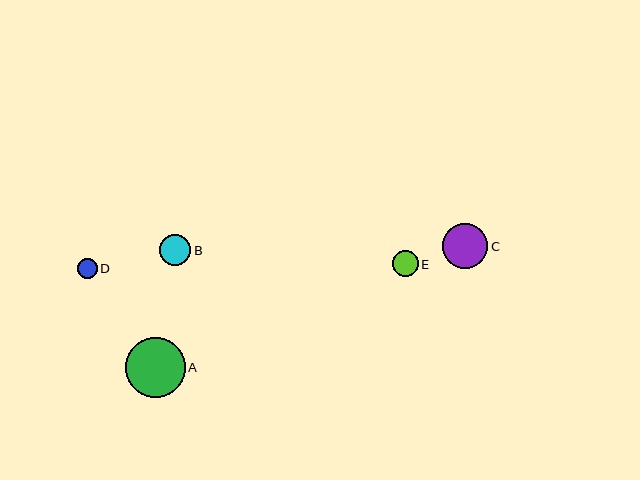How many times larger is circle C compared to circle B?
Circle C is approximately 1.5 times the size of circle B.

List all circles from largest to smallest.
From largest to smallest: A, C, B, E, D.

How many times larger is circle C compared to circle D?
Circle C is approximately 2.3 times the size of circle D.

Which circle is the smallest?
Circle D is the smallest with a size of approximately 20 pixels.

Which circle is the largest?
Circle A is the largest with a size of approximately 60 pixels.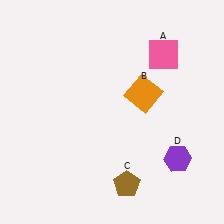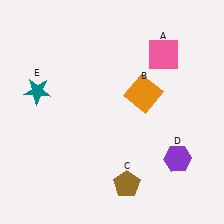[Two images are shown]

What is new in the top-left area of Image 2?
A teal star (E) was added in the top-left area of Image 2.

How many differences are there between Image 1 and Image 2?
There is 1 difference between the two images.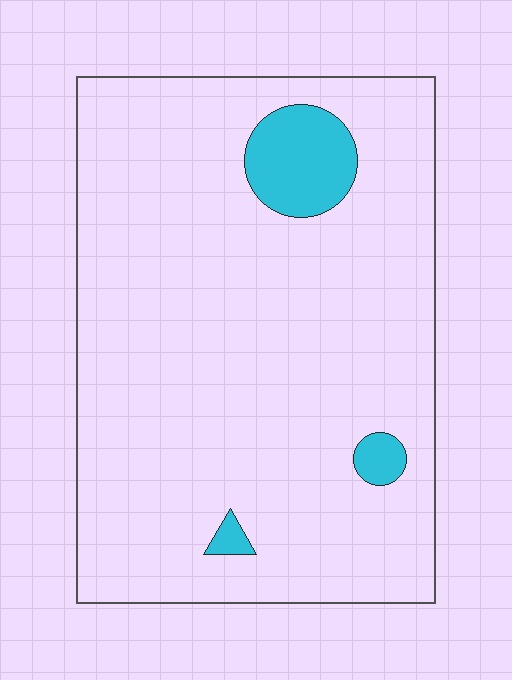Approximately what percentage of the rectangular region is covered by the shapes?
Approximately 5%.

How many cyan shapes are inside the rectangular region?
3.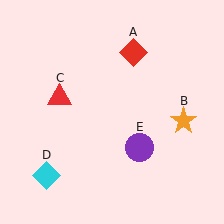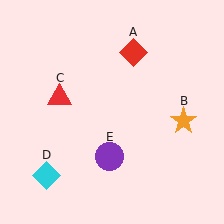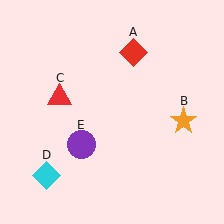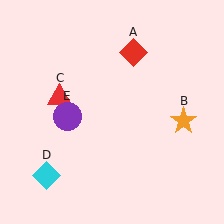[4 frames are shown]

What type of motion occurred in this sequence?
The purple circle (object E) rotated clockwise around the center of the scene.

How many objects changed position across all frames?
1 object changed position: purple circle (object E).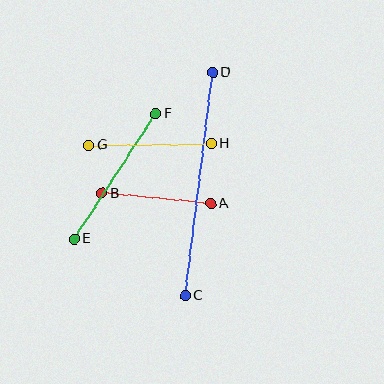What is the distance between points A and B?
The distance is approximately 110 pixels.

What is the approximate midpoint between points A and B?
The midpoint is at approximately (156, 198) pixels.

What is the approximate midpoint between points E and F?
The midpoint is at approximately (115, 176) pixels.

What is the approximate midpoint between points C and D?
The midpoint is at approximately (199, 184) pixels.